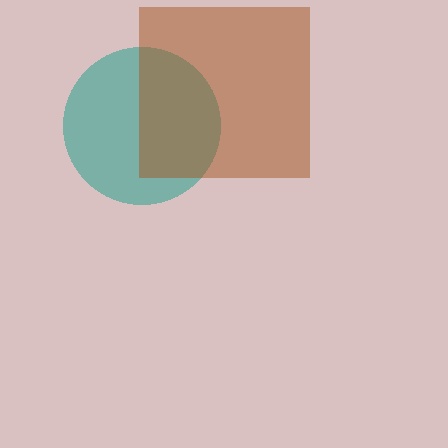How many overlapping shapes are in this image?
There are 2 overlapping shapes in the image.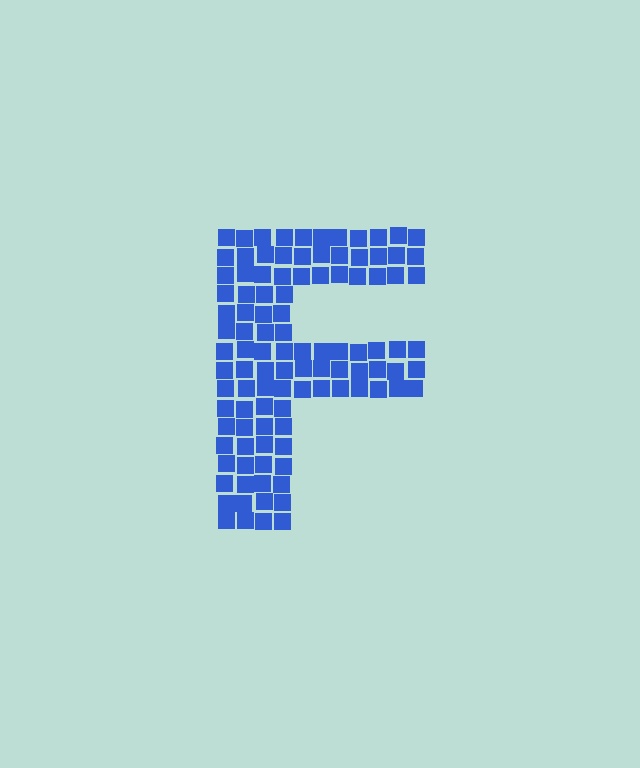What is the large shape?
The large shape is the letter F.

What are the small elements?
The small elements are squares.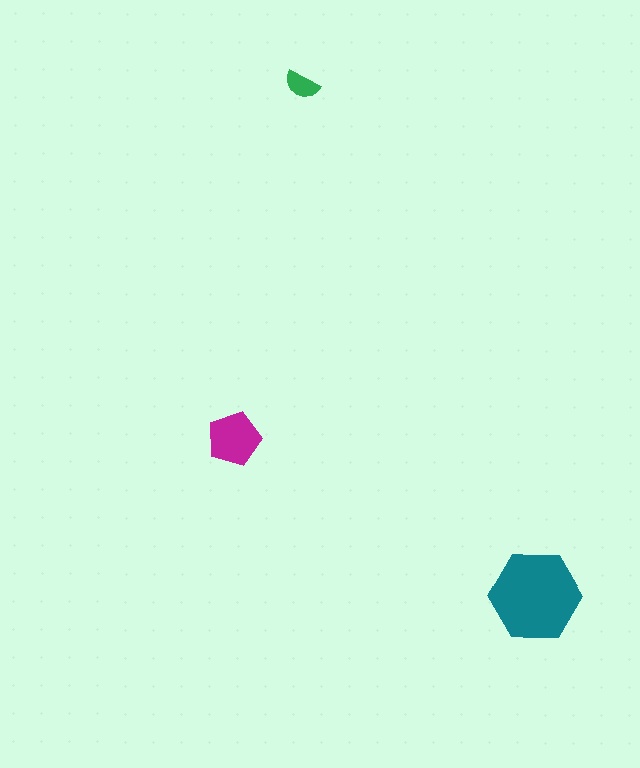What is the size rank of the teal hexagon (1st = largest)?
1st.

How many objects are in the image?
There are 3 objects in the image.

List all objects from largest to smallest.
The teal hexagon, the magenta pentagon, the green semicircle.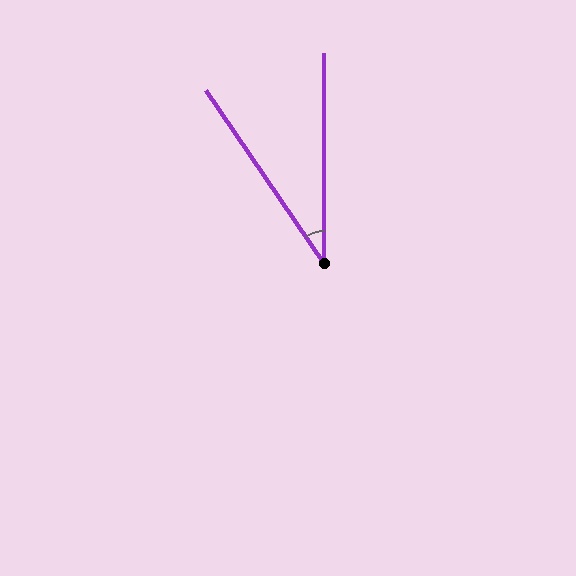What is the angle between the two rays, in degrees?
Approximately 34 degrees.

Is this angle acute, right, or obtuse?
It is acute.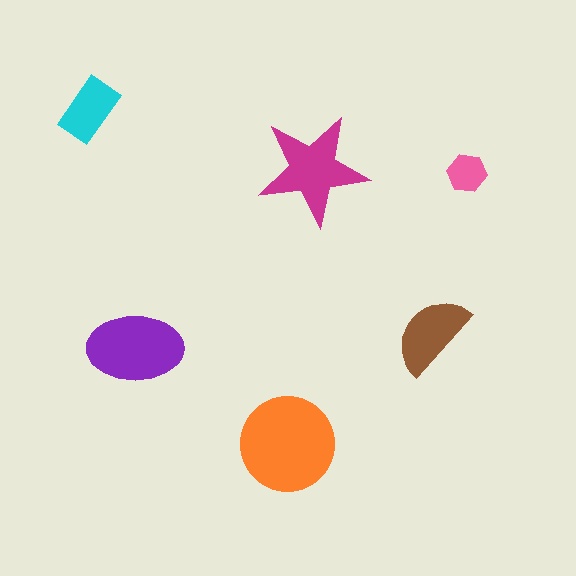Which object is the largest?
The orange circle.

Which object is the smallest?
The pink hexagon.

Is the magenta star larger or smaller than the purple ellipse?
Smaller.